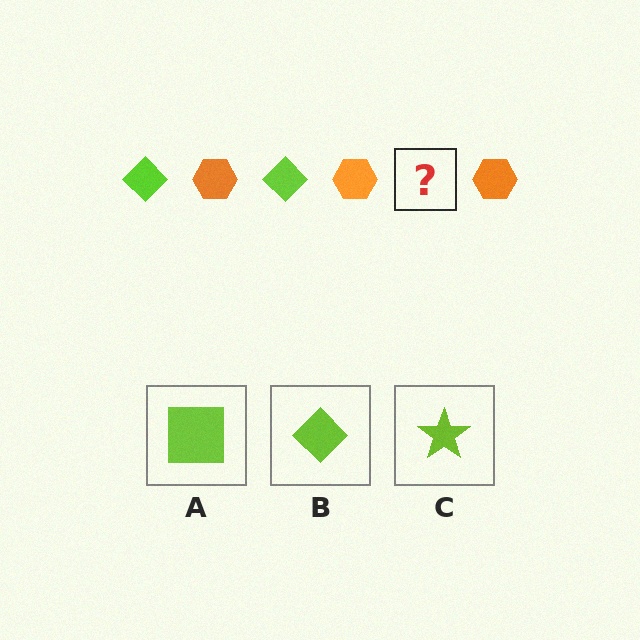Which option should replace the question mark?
Option B.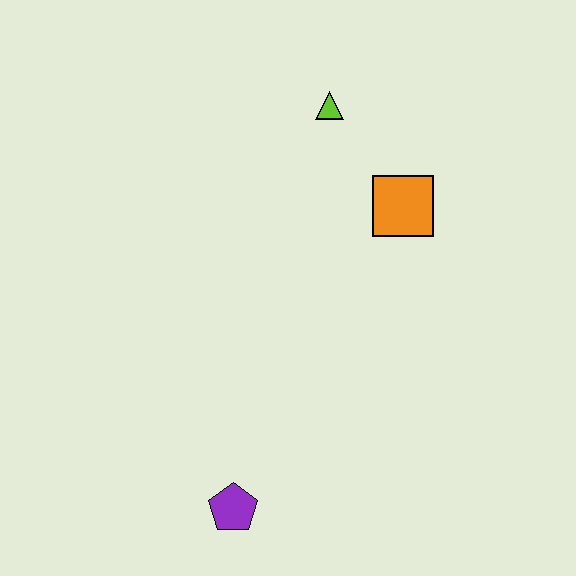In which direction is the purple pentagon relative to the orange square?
The purple pentagon is below the orange square.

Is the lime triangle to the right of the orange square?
No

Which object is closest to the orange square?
The lime triangle is closest to the orange square.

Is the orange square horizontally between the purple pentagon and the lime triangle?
No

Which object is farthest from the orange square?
The purple pentagon is farthest from the orange square.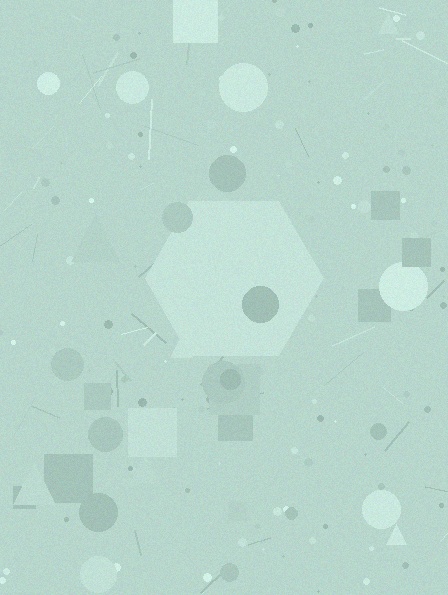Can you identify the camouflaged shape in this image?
The camouflaged shape is a hexagon.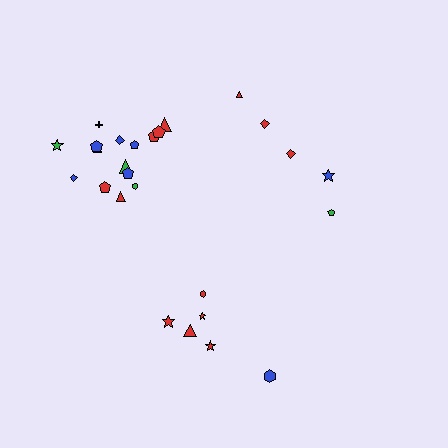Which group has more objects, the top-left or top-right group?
The top-left group.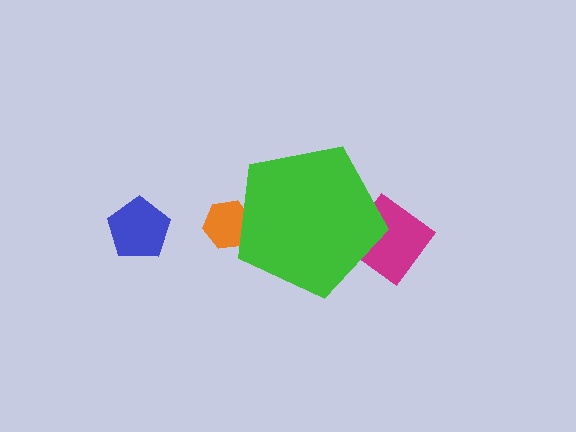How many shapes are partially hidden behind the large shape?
2 shapes are partially hidden.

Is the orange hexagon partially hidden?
Yes, the orange hexagon is partially hidden behind the green pentagon.